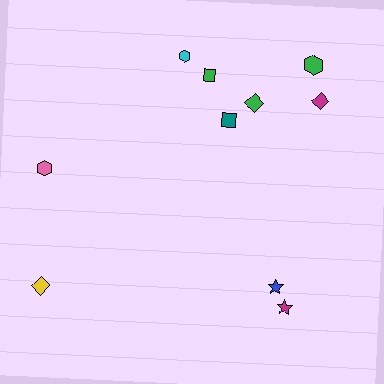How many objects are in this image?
There are 10 objects.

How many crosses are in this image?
There are no crosses.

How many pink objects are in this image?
There is 1 pink object.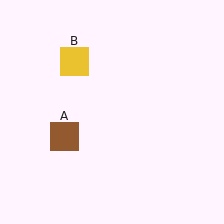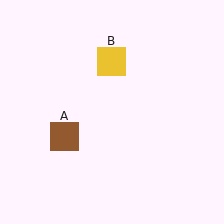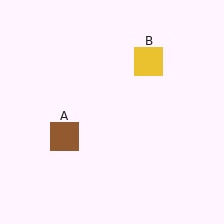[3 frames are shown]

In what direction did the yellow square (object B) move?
The yellow square (object B) moved right.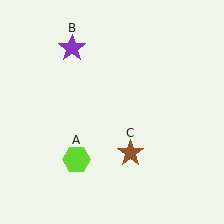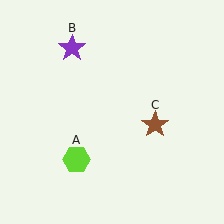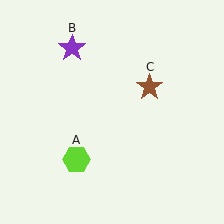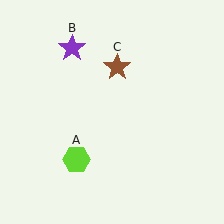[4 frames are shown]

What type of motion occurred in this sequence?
The brown star (object C) rotated counterclockwise around the center of the scene.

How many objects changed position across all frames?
1 object changed position: brown star (object C).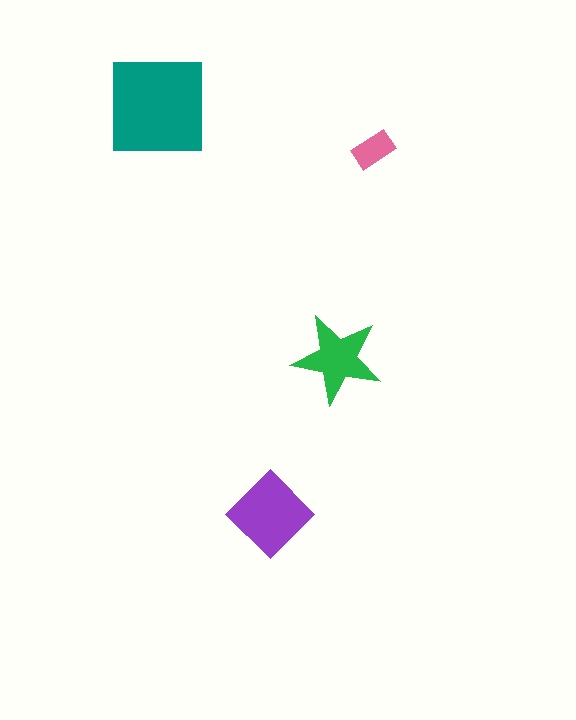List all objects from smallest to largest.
The pink rectangle, the green star, the purple diamond, the teal square.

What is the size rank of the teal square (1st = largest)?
1st.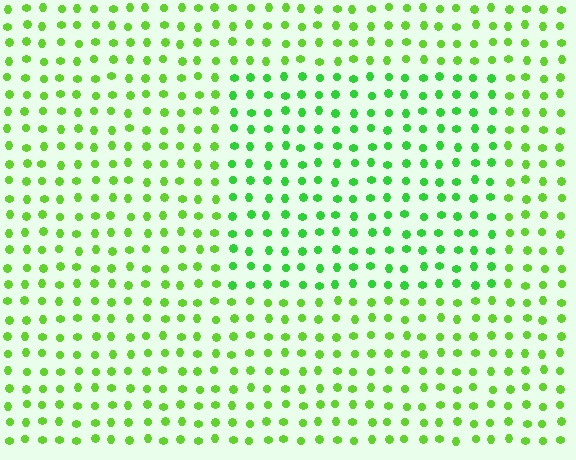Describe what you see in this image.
The image is filled with small lime elements in a uniform arrangement. A rectangle-shaped region is visible where the elements are tinted to a slightly different hue, forming a subtle color boundary.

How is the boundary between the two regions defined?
The boundary is defined purely by a slight shift in hue (about 22 degrees). Spacing, size, and orientation are identical on both sides.